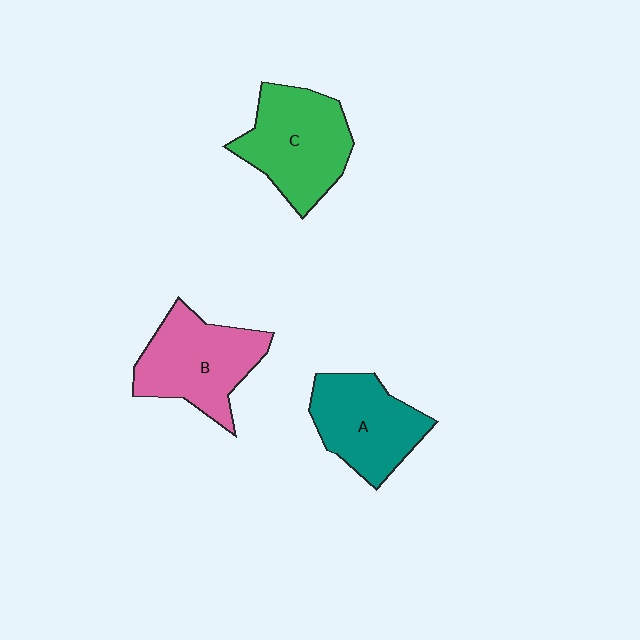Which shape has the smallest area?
Shape A (teal).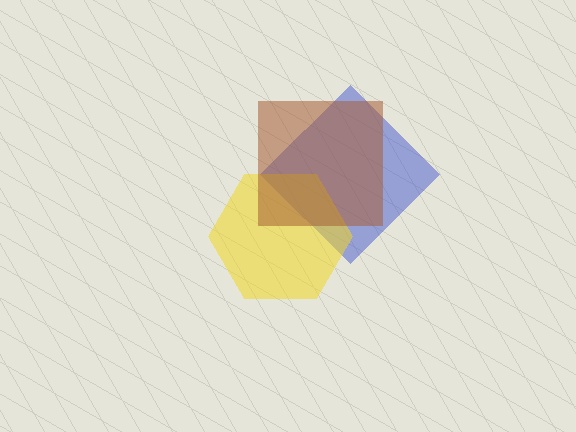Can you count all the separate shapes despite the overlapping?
Yes, there are 3 separate shapes.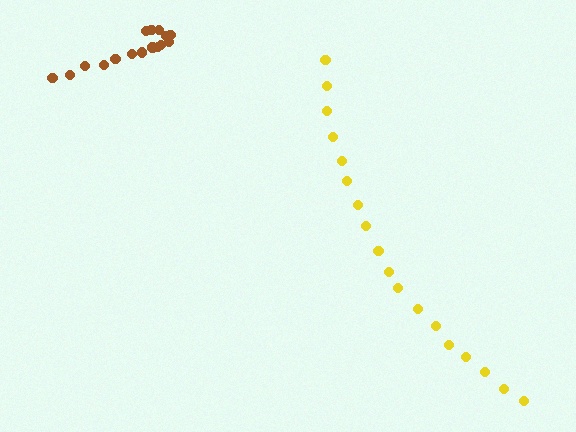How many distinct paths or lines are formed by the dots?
There are 2 distinct paths.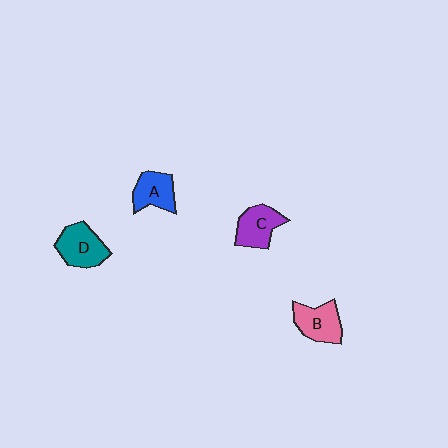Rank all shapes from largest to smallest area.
From largest to smallest: D (teal), B (pink), C (purple), A (blue).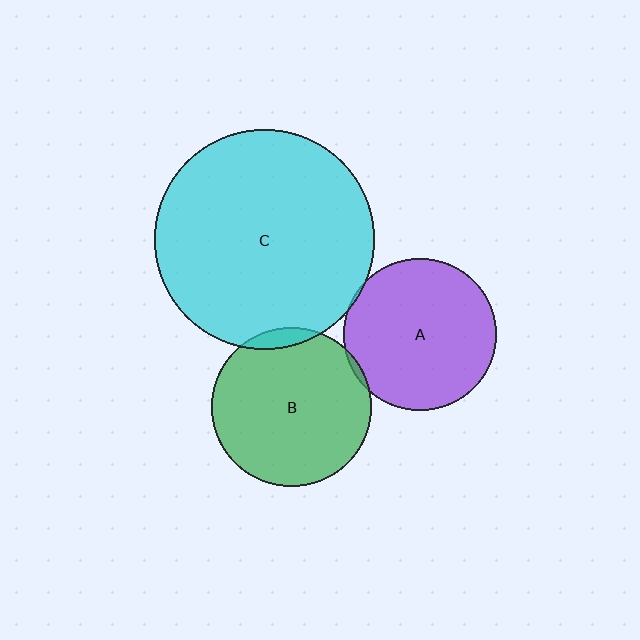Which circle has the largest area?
Circle C (cyan).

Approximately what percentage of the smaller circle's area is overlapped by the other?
Approximately 5%.